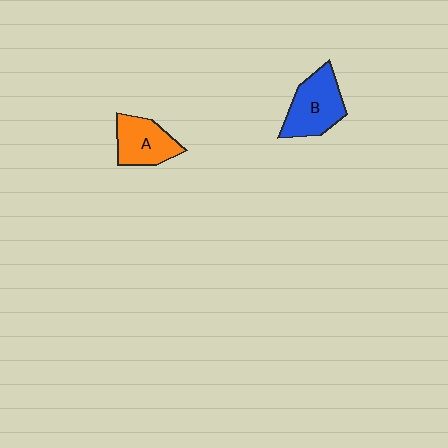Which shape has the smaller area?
Shape A (orange).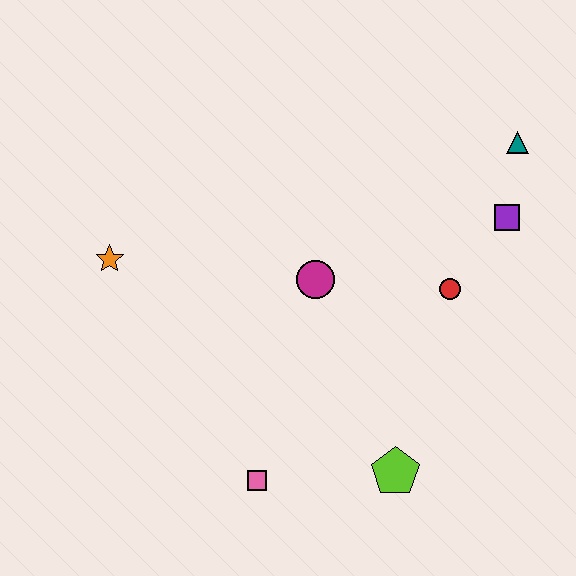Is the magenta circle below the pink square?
No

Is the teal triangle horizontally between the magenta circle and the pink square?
No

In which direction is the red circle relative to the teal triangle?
The red circle is below the teal triangle.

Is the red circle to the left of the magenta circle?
No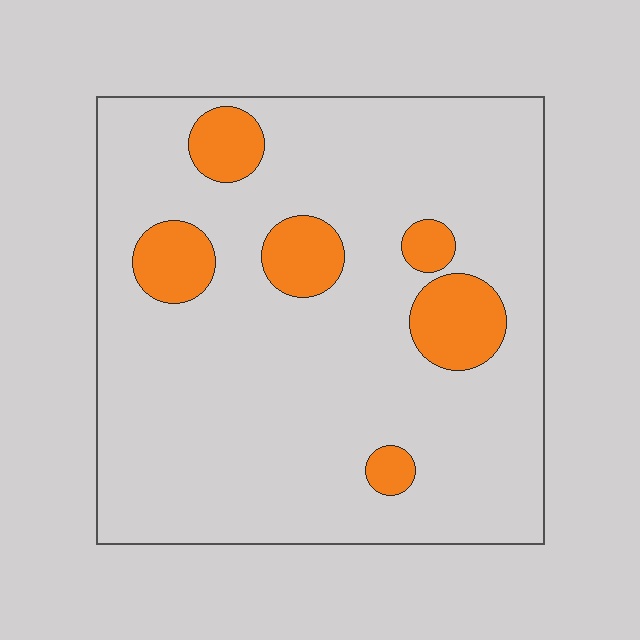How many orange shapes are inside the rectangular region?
6.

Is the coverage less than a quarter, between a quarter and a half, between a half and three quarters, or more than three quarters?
Less than a quarter.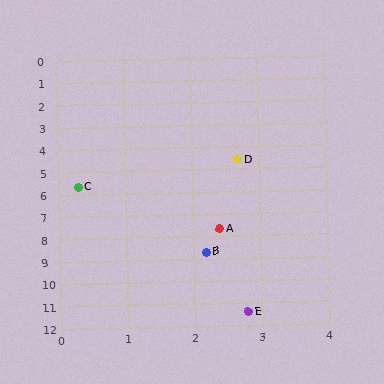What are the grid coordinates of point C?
Point C is at approximately (0.3, 5.7).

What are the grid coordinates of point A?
Point A is at approximately (2.4, 7.7).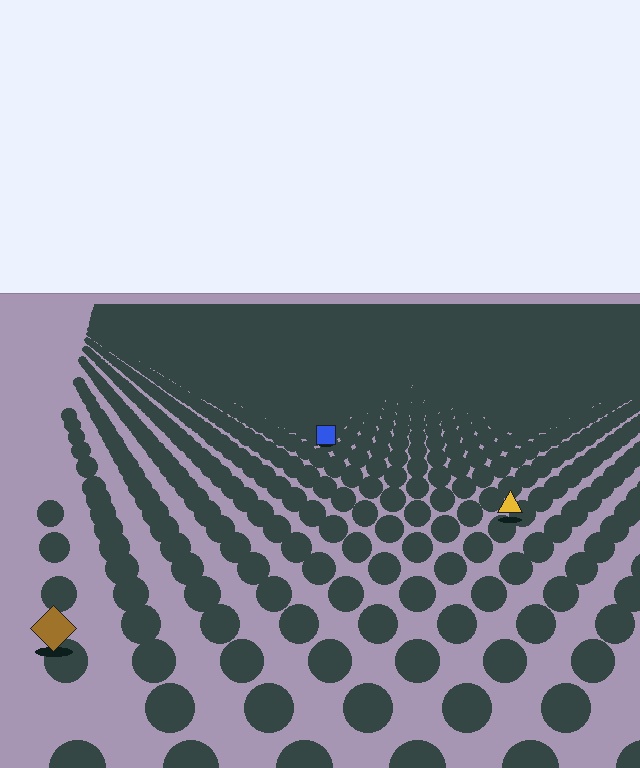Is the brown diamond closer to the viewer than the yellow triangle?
Yes. The brown diamond is closer — you can tell from the texture gradient: the ground texture is coarser near it.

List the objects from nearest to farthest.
From nearest to farthest: the brown diamond, the yellow triangle, the blue square.